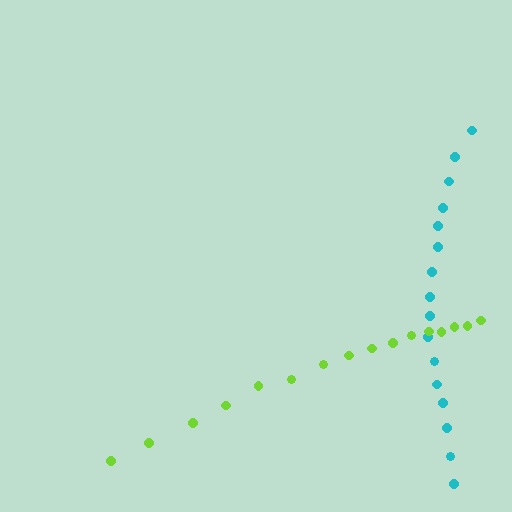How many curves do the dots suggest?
There are 2 distinct paths.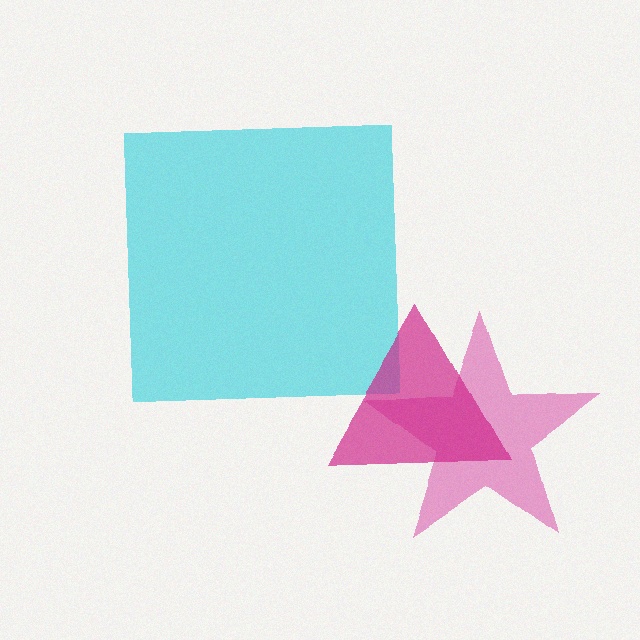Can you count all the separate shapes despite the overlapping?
Yes, there are 3 separate shapes.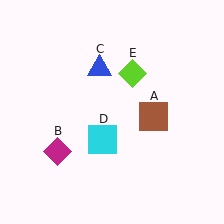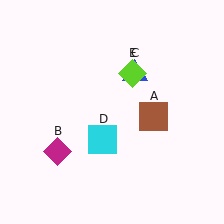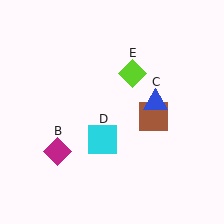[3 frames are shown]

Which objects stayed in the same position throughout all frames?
Brown square (object A) and magenta diamond (object B) and cyan square (object D) and lime diamond (object E) remained stationary.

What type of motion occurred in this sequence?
The blue triangle (object C) rotated clockwise around the center of the scene.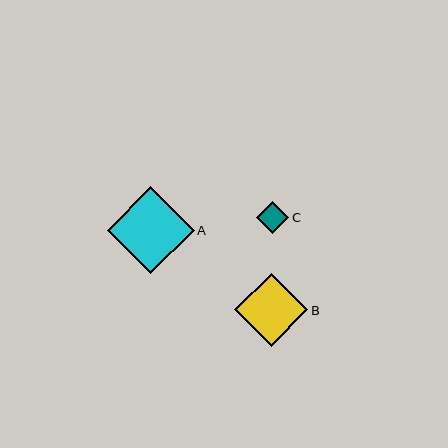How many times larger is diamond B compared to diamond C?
Diamond B is approximately 2.3 times the size of diamond C.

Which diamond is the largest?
Diamond A is the largest with a size of approximately 87 pixels.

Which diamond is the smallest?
Diamond C is the smallest with a size of approximately 32 pixels.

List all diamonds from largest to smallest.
From largest to smallest: A, B, C.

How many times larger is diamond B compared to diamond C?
Diamond B is approximately 2.3 times the size of diamond C.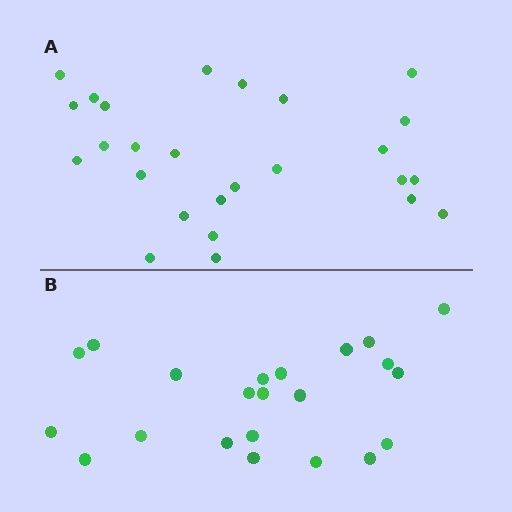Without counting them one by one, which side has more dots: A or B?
Region A (the top region) has more dots.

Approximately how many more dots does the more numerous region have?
Region A has about 4 more dots than region B.